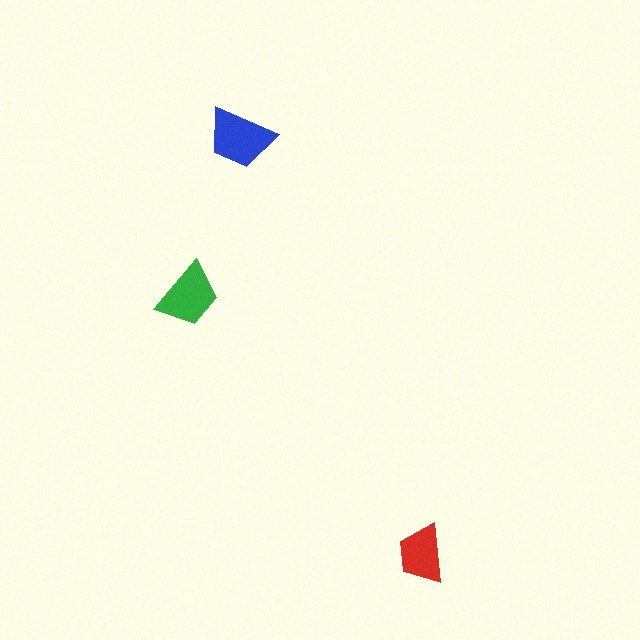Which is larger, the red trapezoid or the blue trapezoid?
The blue one.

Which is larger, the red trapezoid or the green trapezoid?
The green one.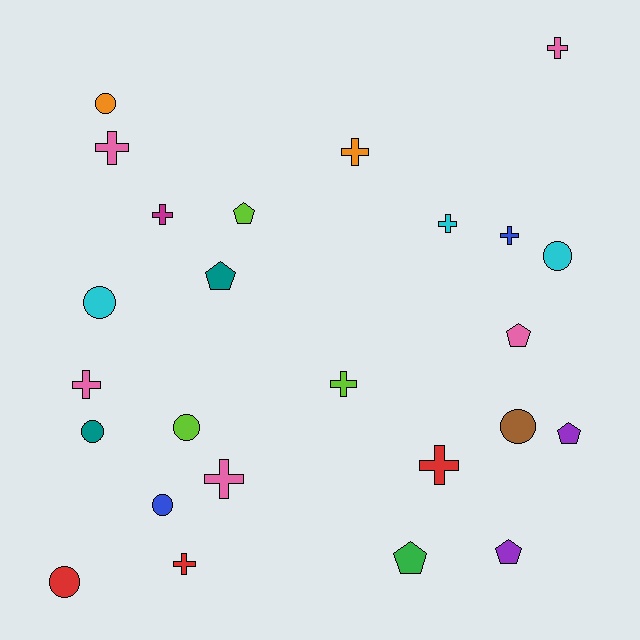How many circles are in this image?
There are 8 circles.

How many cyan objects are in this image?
There are 3 cyan objects.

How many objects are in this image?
There are 25 objects.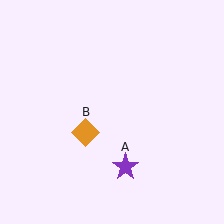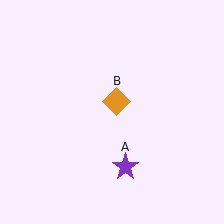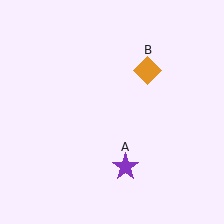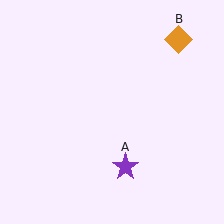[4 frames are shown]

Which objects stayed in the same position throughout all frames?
Purple star (object A) remained stationary.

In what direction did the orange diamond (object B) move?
The orange diamond (object B) moved up and to the right.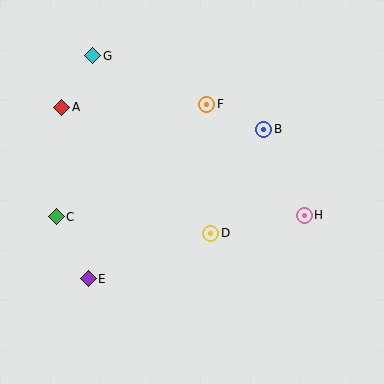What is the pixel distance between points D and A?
The distance between D and A is 196 pixels.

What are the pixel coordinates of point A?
Point A is at (62, 107).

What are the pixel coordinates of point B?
Point B is at (264, 129).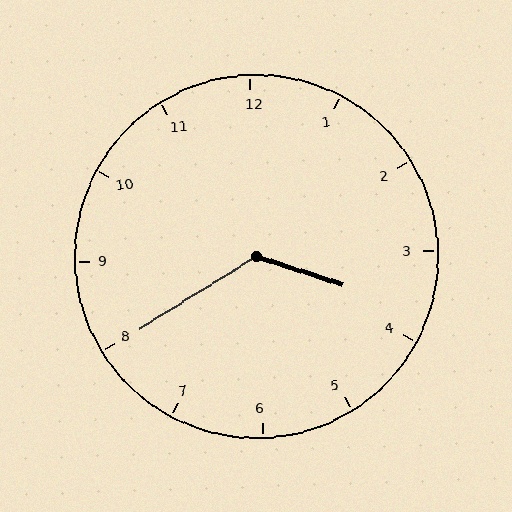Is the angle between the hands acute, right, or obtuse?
It is obtuse.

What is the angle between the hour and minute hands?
Approximately 130 degrees.